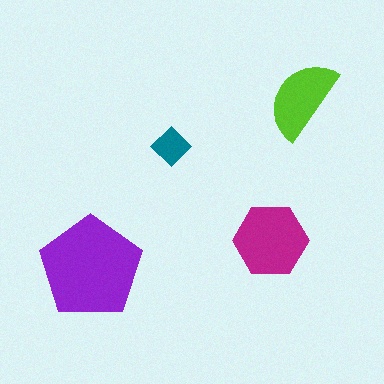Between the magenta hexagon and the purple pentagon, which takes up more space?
The purple pentagon.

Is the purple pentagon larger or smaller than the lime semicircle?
Larger.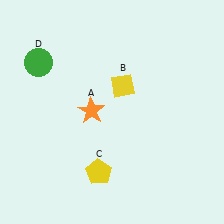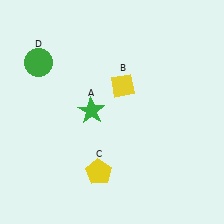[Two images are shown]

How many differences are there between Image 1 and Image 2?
There is 1 difference between the two images.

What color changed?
The star (A) changed from orange in Image 1 to green in Image 2.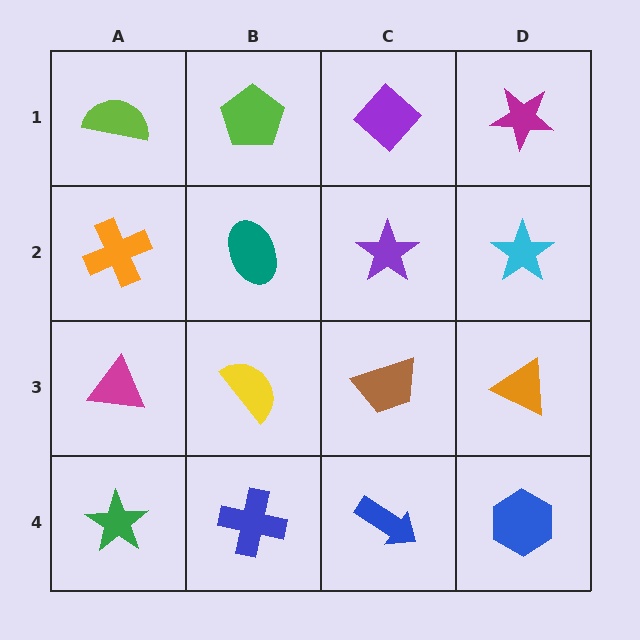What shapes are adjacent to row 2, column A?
A lime semicircle (row 1, column A), a magenta triangle (row 3, column A), a teal ellipse (row 2, column B).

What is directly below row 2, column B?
A yellow semicircle.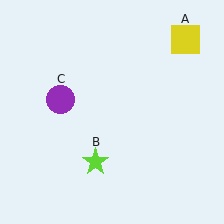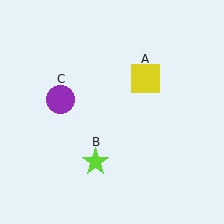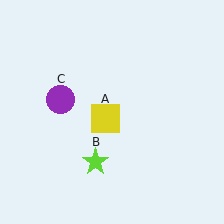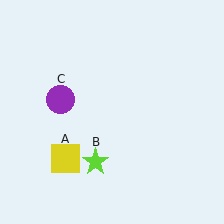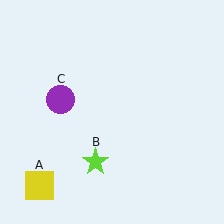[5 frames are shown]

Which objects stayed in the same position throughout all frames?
Lime star (object B) and purple circle (object C) remained stationary.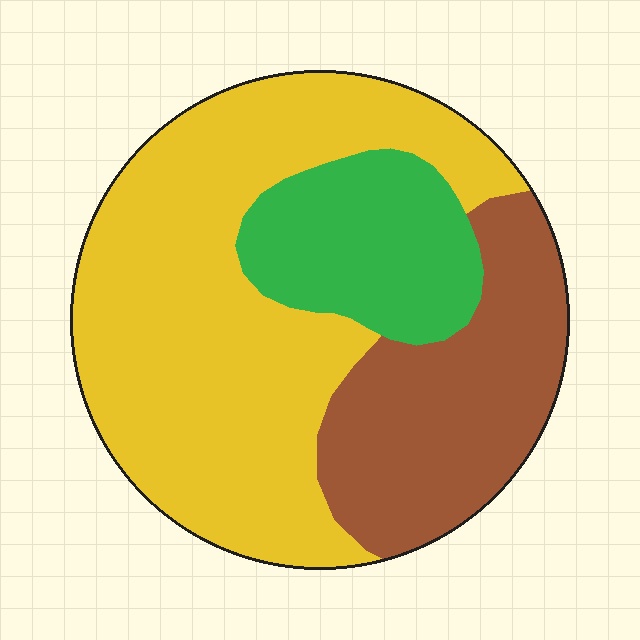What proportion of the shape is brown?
Brown takes up about one quarter (1/4) of the shape.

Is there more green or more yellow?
Yellow.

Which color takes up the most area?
Yellow, at roughly 55%.